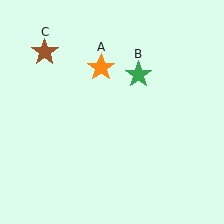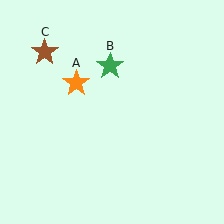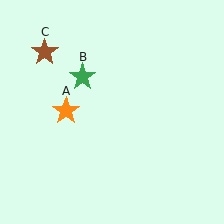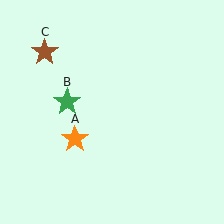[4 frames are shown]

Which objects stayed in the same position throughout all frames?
Brown star (object C) remained stationary.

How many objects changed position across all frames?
2 objects changed position: orange star (object A), green star (object B).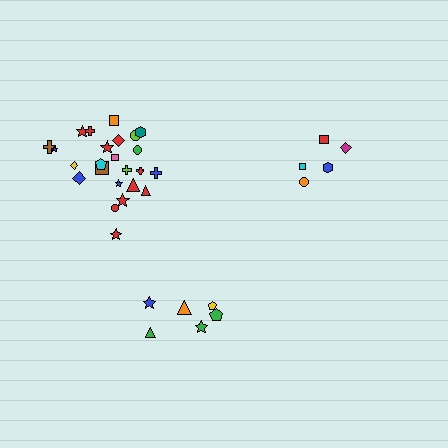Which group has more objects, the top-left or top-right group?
The top-left group.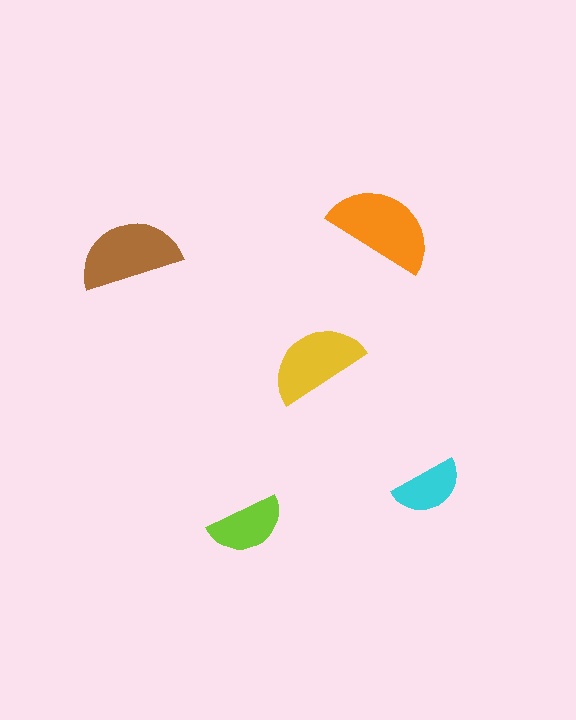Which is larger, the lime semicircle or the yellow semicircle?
The yellow one.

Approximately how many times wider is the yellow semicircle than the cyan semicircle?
About 1.5 times wider.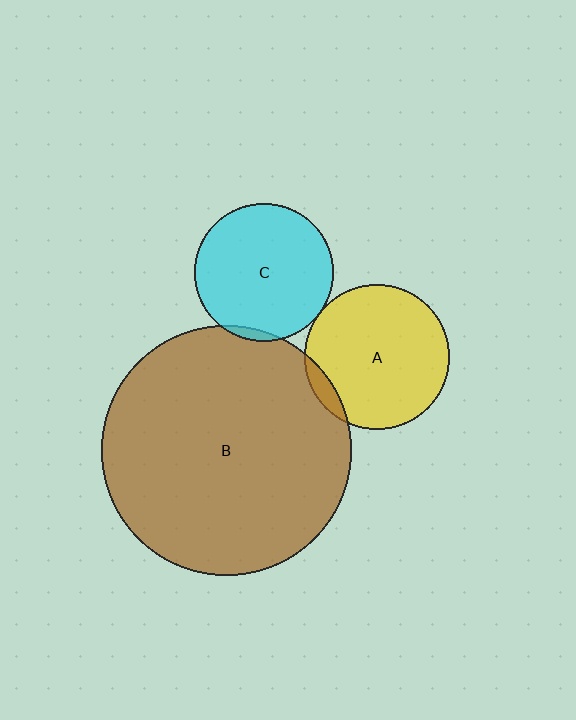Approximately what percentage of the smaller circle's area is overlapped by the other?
Approximately 5%.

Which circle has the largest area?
Circle B (brown).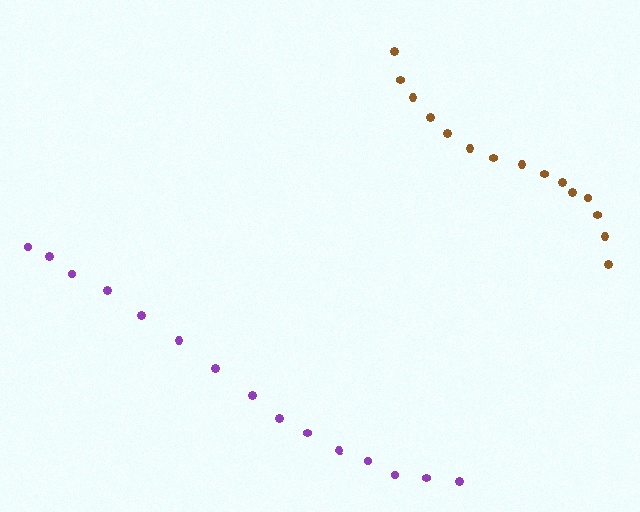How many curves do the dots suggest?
There are 2 distinct paths.